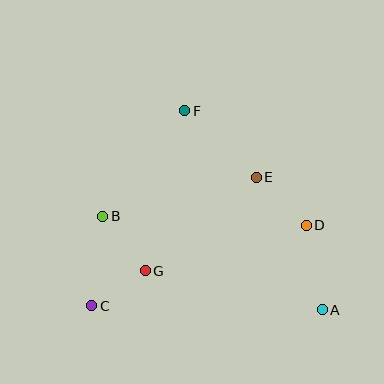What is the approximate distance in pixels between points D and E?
The distance between D and E is approximately 70 pixels.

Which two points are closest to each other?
Points C and G are closest to each other.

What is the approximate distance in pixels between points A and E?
The distance between A and E is approximately 148 pixels.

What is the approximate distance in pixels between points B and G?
The distance between B and G is approximately 69 pixels.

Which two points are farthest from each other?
Points A and F are farthest from each other.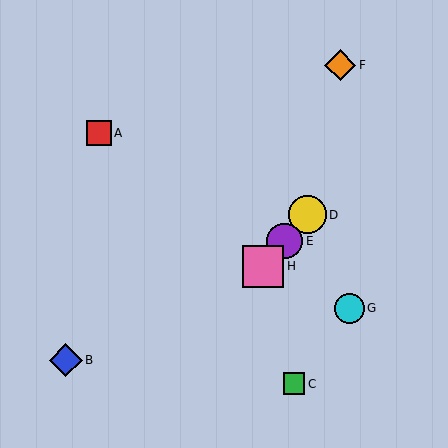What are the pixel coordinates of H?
Object H is at (263, 266).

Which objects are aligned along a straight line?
Objects D, E, H are aligned along a straight line.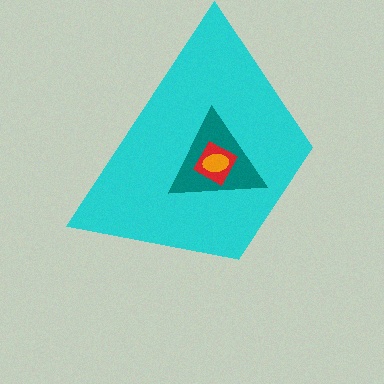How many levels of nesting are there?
4.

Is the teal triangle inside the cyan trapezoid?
Yes.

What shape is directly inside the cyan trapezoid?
The teal triangle.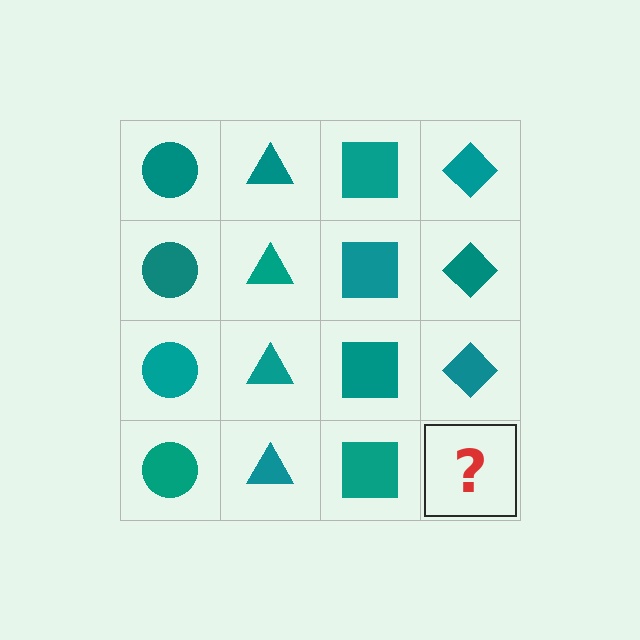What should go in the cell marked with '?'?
The missing cell should contain a teal diamond.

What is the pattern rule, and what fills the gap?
The rule is that each column has a consistent shape. The gap should be filled with a teal diamond.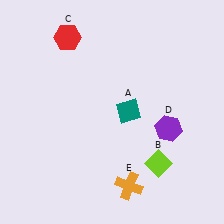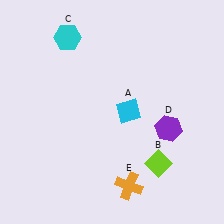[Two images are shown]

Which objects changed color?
A changed from teal to cyan. C changed from red to cyan.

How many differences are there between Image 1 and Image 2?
There are 2 differences between the two images.